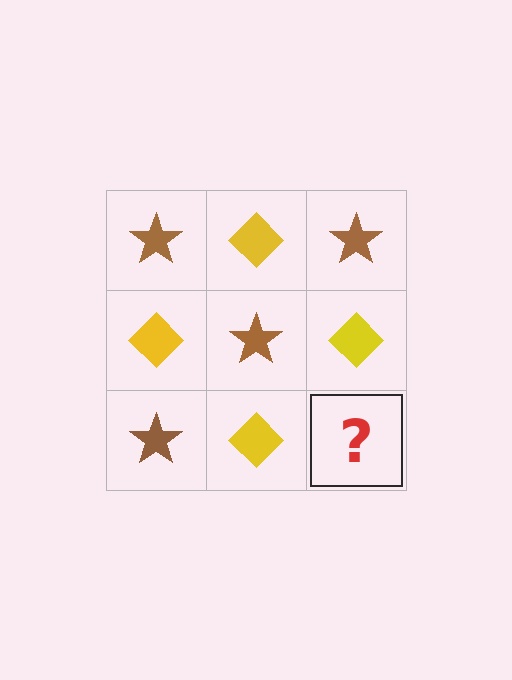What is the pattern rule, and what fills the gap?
The rule is that it alternates brown star and yellow diamond in a checkerboard pattern. The gap should be filled with a brown star.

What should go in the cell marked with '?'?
The missing cell should contain a brown star.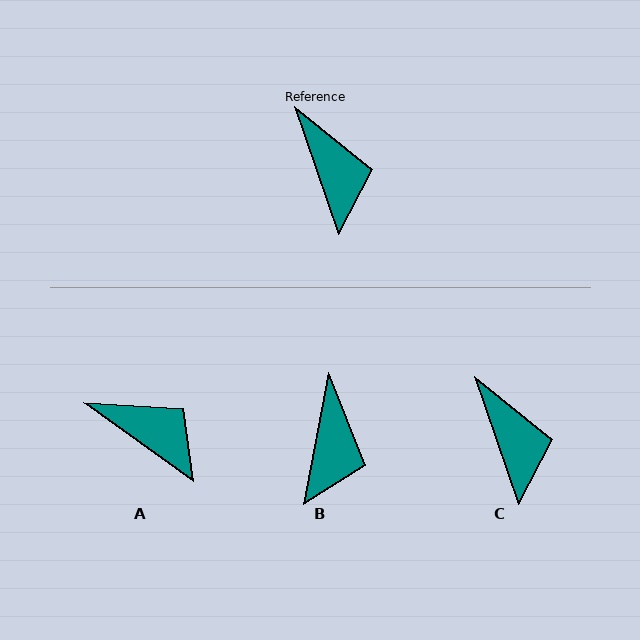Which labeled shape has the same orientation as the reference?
C.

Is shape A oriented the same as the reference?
No, it is off by about 36 degrees.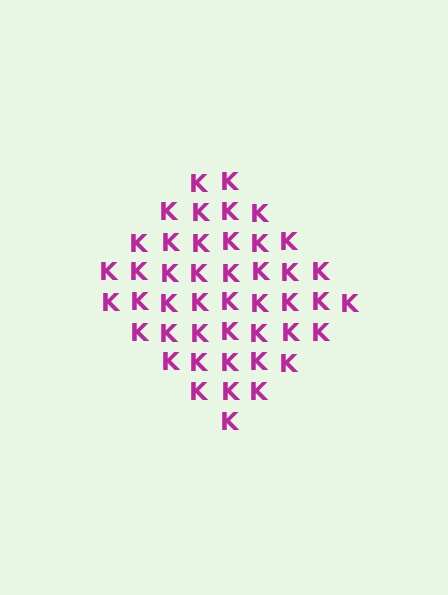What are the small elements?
The small elements are letter K's.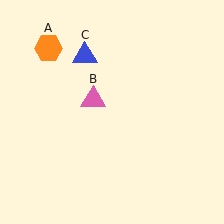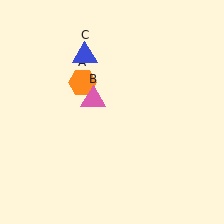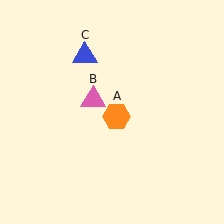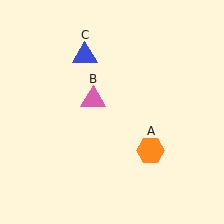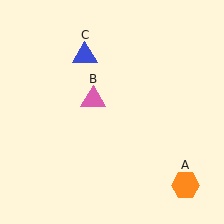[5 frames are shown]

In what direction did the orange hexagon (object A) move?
The orange hexagon (object A) moved down and to the right.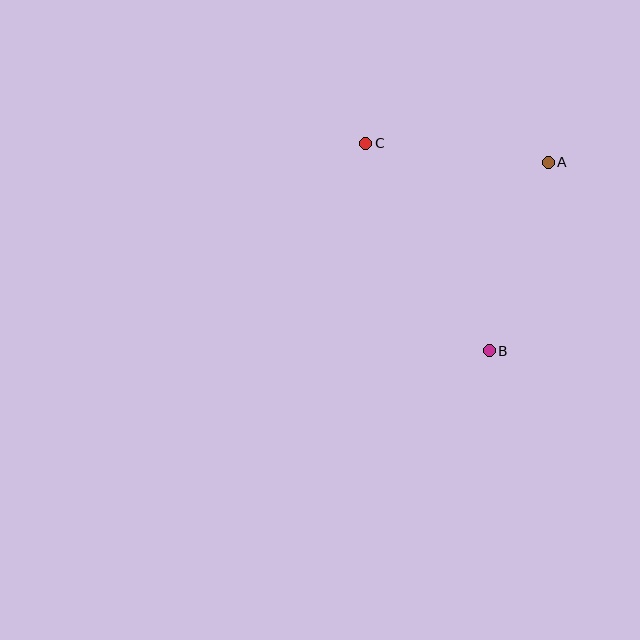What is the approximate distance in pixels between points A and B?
The distance between A and B is approximately 197 pixels.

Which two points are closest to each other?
Points A and C are closest to each other.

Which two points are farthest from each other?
Points B and C are farthest from each other.